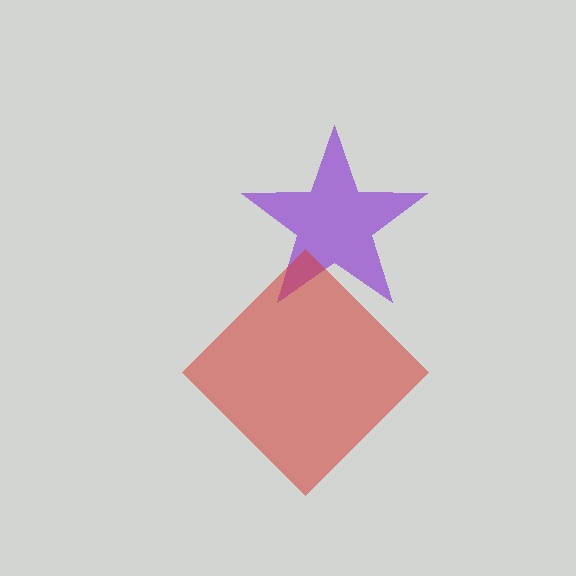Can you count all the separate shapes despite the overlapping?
Yes, there are 2 separate shapes.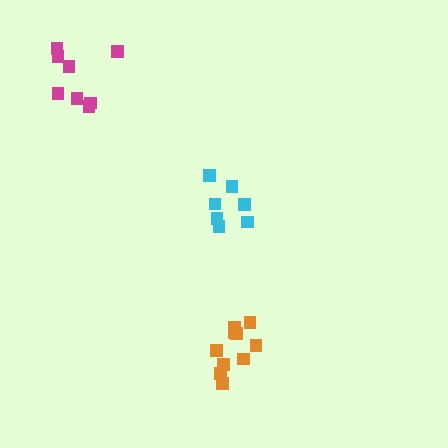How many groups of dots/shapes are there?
There are 3 groups.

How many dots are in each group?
Group 1: 7 dots, Group 2: 10 dots, Group 3: 8 dots (25 total).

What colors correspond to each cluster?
The clusters are colored: cyan, orange, magenta.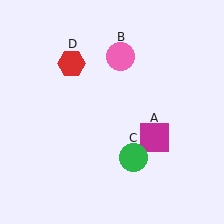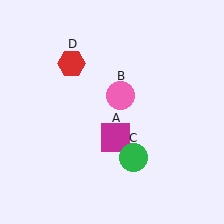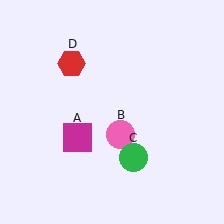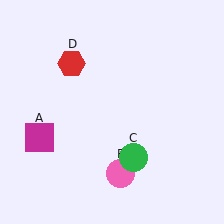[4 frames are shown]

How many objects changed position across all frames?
2 objects changed position: magenta square (object A), pink circle (object B).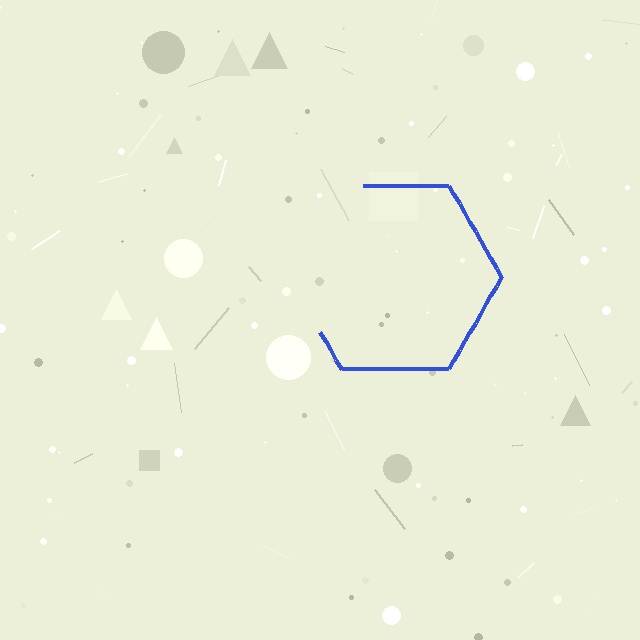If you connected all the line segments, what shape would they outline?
They would outline a hexagon.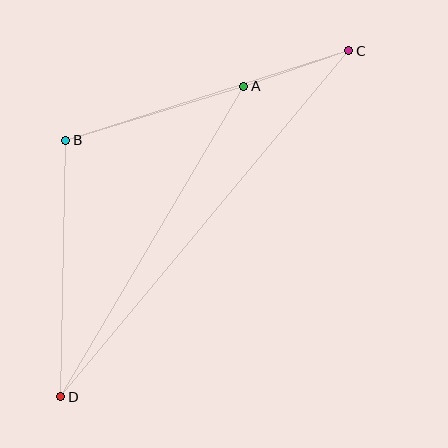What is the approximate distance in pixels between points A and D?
The distance between A and D is approximately 361 pixels.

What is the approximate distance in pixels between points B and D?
The distance between B and D is approximately 257 pixels.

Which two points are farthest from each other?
Points C and D are farthest from each other.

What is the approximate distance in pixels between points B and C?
The distance between B and C is approximately 297 pixels.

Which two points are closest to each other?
Points A and C are closest to each other.